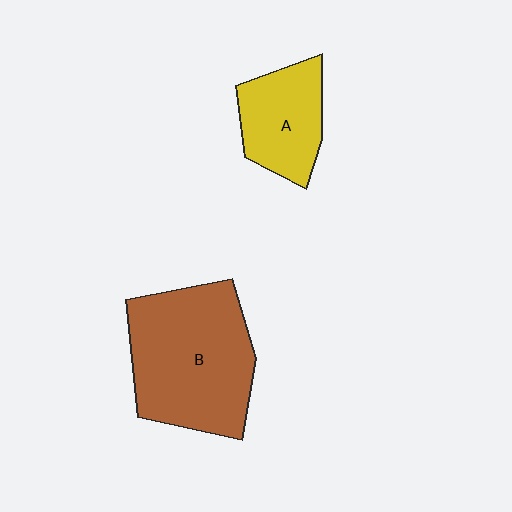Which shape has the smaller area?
Shape A (yellow).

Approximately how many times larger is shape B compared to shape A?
Approximately 2.0 times.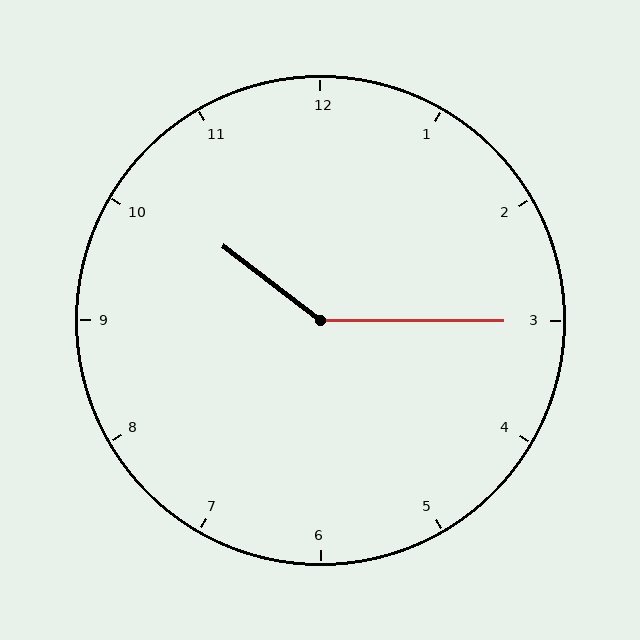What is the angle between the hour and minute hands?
Approximately 142 degrees.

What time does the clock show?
10:15.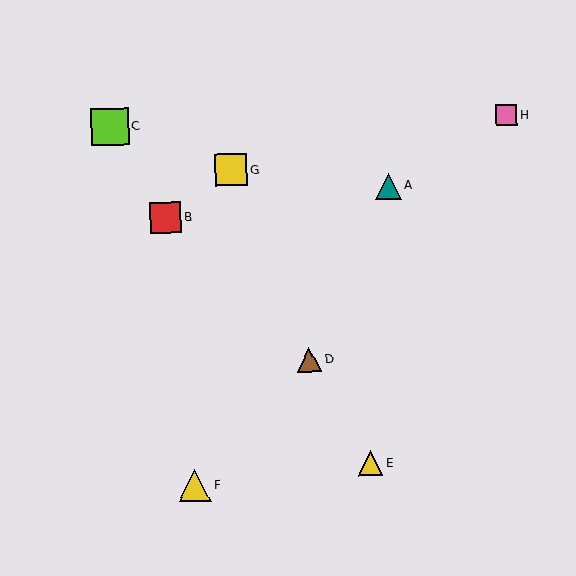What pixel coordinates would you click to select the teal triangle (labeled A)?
Click at (388, 186) to select the teal triangle A.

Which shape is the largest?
The lime square (labeled C) is the largest.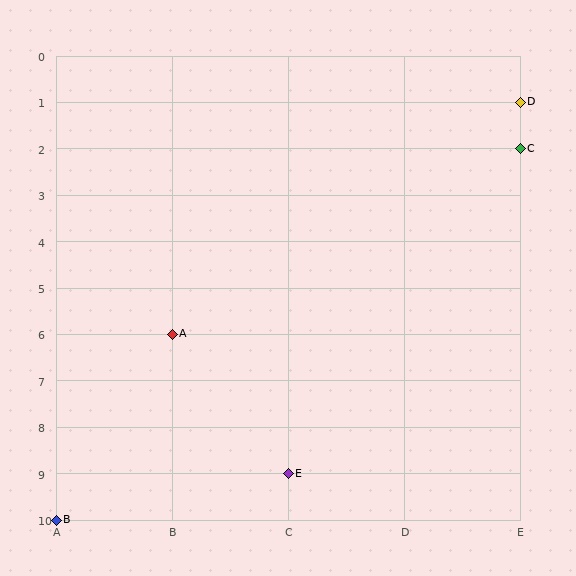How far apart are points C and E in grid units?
Points C and E are 2 columns and 7 rows apart (about 7.3 grid units diagonally).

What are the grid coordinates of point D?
Point D is at grid coordinates (E, 1).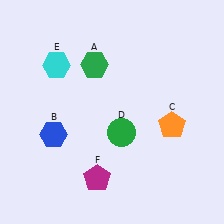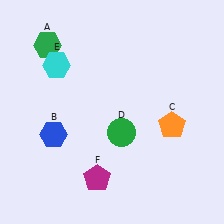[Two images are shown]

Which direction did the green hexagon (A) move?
The green hexagon (A) moved left.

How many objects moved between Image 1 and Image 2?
1 object moved between the two images.